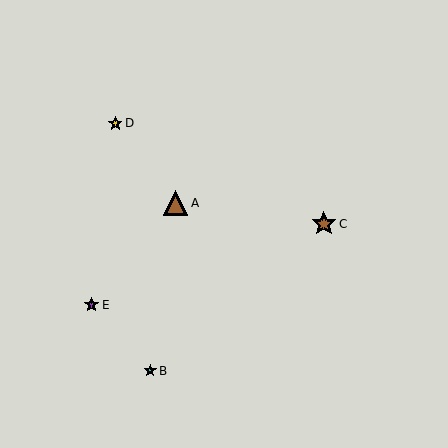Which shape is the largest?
The brown star (labeled C) is the largest.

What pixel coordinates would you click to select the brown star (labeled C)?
Click at (324, 224) to select the brown star C.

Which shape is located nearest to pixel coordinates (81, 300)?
The purple star (labeled E) at (91, 305) is nearest to that location.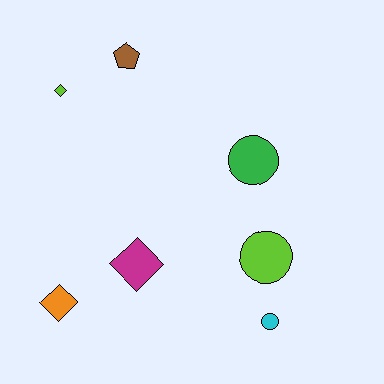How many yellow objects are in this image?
There are no yellow objects.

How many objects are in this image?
There are 7 objects.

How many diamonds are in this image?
There are 3 diamonds.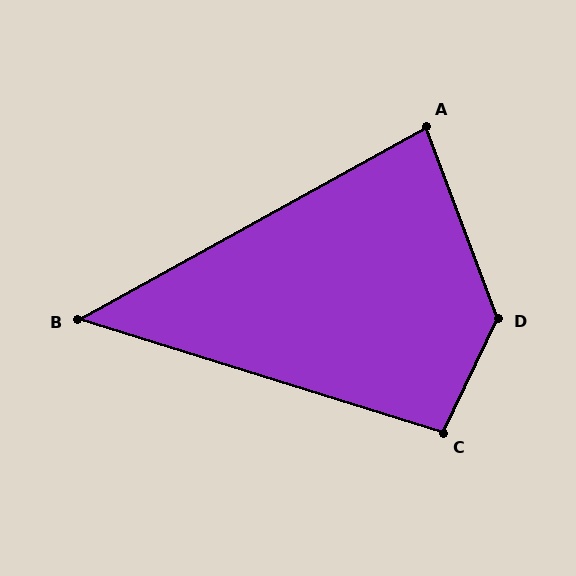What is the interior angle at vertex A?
Approximately 82 degrees (acute).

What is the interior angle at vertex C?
Approximately 98 degrees (obtuse).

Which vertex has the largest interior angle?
D, at approximately 134 degrees.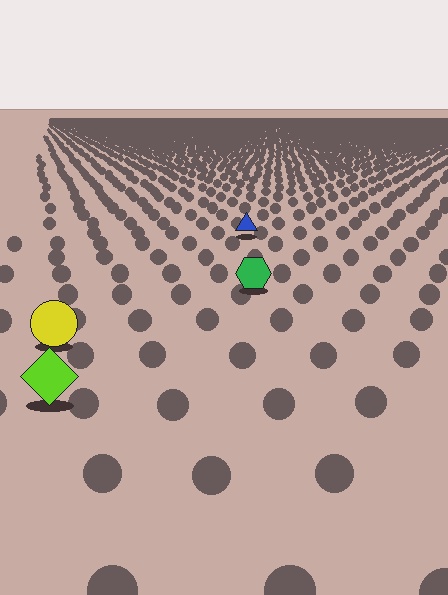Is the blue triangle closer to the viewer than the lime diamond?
No. The lime diamond is closer — you can tell from the texture gradient: the ground texture is coarser near it.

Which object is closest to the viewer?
The lime diamond is closest. The texture marks near it are larger and more spread out.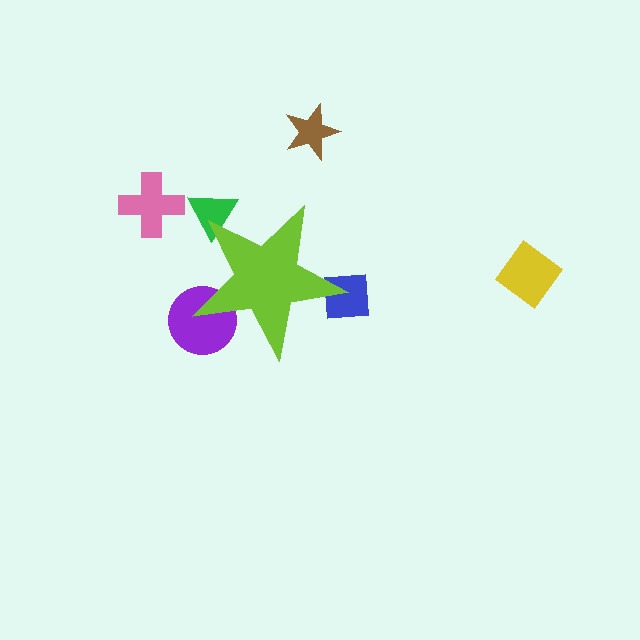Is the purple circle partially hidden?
Yes, the purple circle is partially hidden behind the lime star.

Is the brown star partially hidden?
No, the brown star is fully visible.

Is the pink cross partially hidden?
No, the pink cross is fully visible.